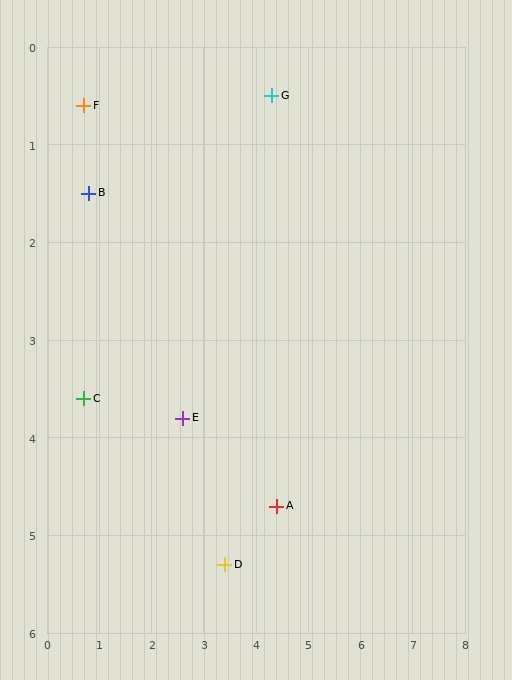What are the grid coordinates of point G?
Point G is at approximately (4.3, 0.5).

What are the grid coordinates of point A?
Point A is at approximately (4.4, 4.7).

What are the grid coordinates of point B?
Point B is at approximately (0.8, 1.5).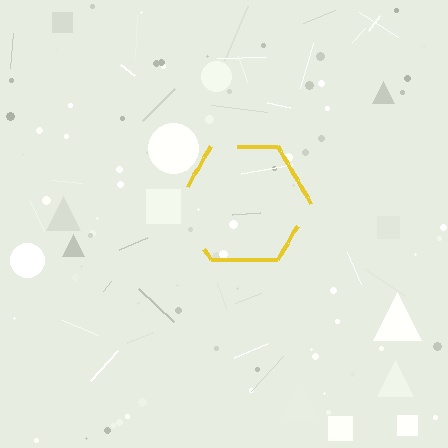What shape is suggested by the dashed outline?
The dashed outline suggests a hexagon.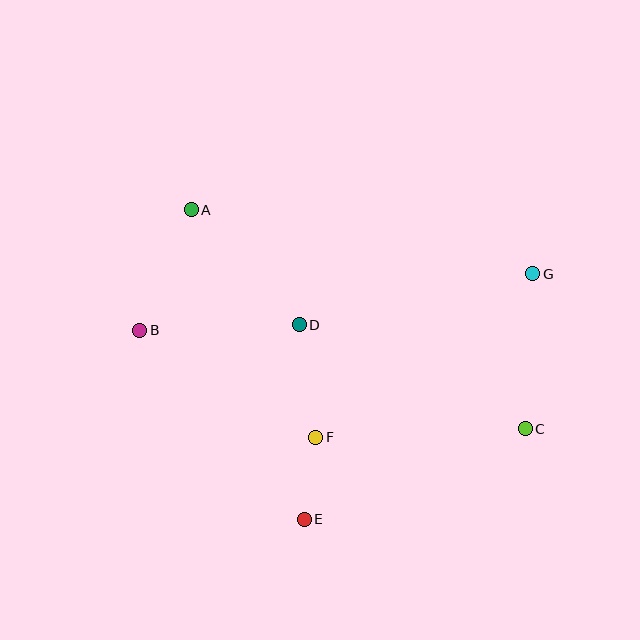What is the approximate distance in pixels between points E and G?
The distance between E and G is approximately 335 pixels.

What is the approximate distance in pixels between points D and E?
The distance between D and E is approximately 194 pixels.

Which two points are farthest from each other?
Points A and C are farthest from each other.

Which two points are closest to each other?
Points E and F are closest to each other.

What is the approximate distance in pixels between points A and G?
The distance between A and G is approximately 347 pixels.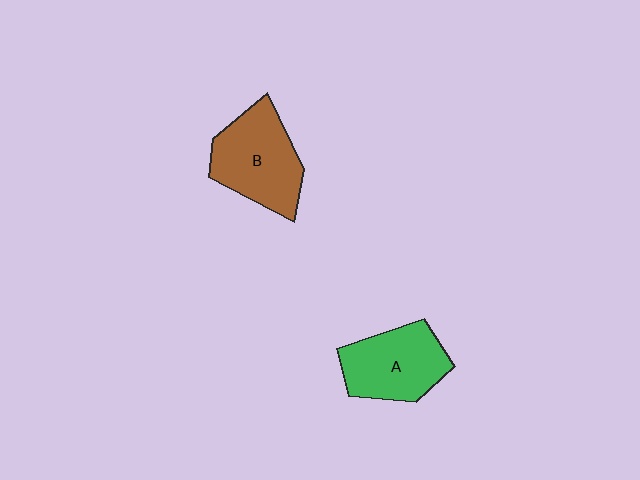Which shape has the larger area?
Shape B (brown).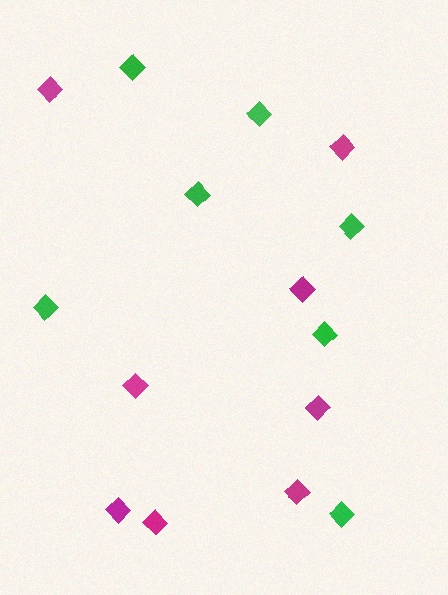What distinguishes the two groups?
There are 2 groups: one group of magenta diamonds (8) and one group of green diamonds (7).